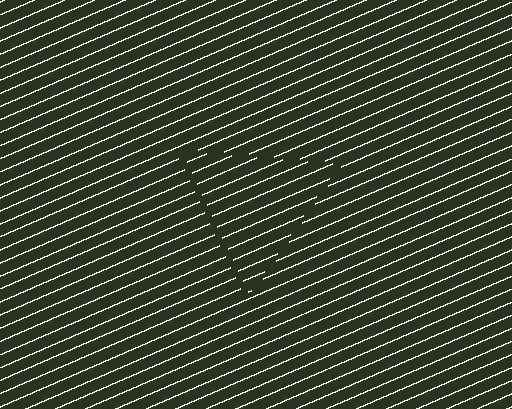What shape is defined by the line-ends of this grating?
An illusory triangle. The interior of the shape contains the same grating, shifted by half a period — the contour is defined by the phase discontinuity where line-ends from the inner and outer gratings abut.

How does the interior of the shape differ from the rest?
The interior of the shape contains the same grating, shifted by half a period — the contour is defined by the phase discontinuity where line-ends from the inner and outer gratings abut.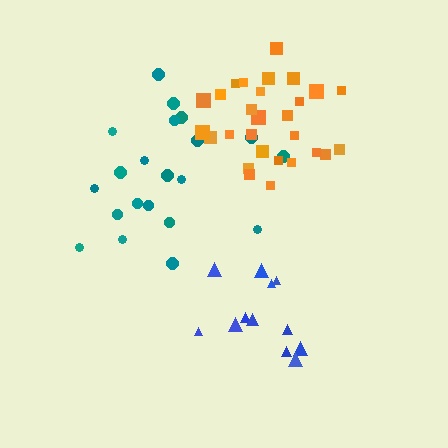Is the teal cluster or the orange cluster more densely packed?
Orange.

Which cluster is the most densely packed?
Orange.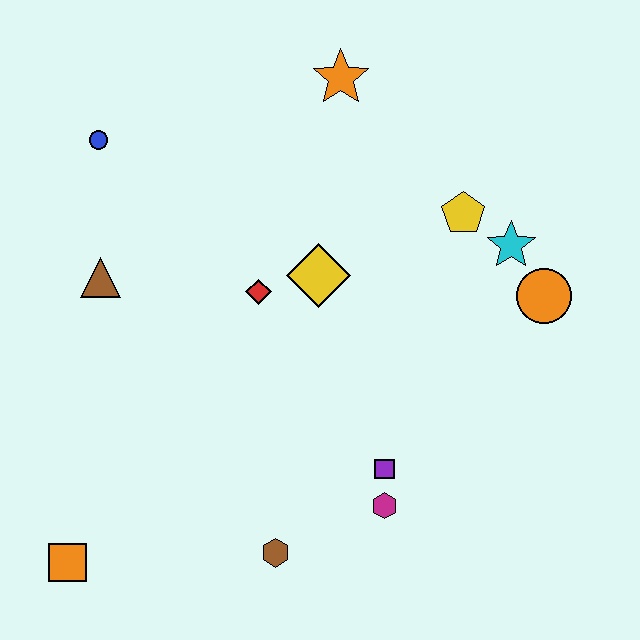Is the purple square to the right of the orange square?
Yes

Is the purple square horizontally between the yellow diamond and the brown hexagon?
No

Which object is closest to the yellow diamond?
The red diamond is closest to the yellow diamond.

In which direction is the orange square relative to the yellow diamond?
The orange square is below the yellow diamond.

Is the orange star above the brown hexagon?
Yes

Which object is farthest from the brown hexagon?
The orange star is farthest from the brown hexagon.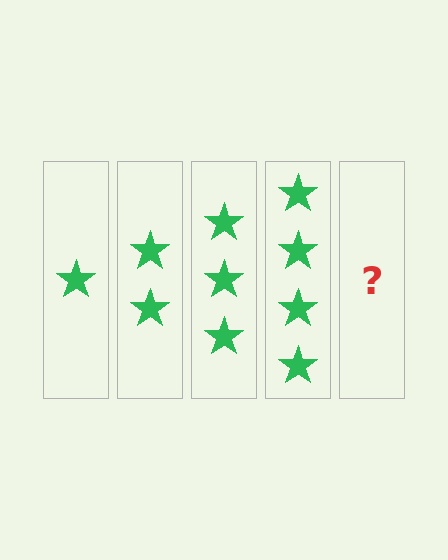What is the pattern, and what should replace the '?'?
The pattern is that each step adds one more star. The '?' should be 5 stars.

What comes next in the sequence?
The next element should be 5 stars.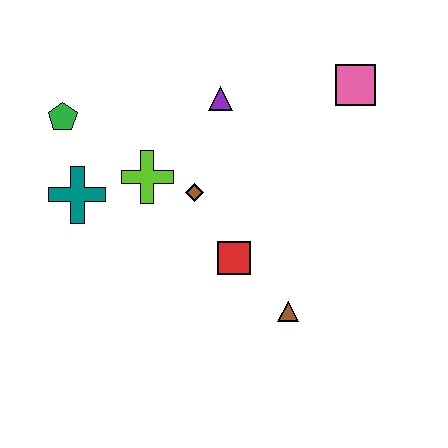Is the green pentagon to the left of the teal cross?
Yes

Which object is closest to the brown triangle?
The red square is closest to the brown triangle.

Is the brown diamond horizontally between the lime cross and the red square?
Yes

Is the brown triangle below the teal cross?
Yes